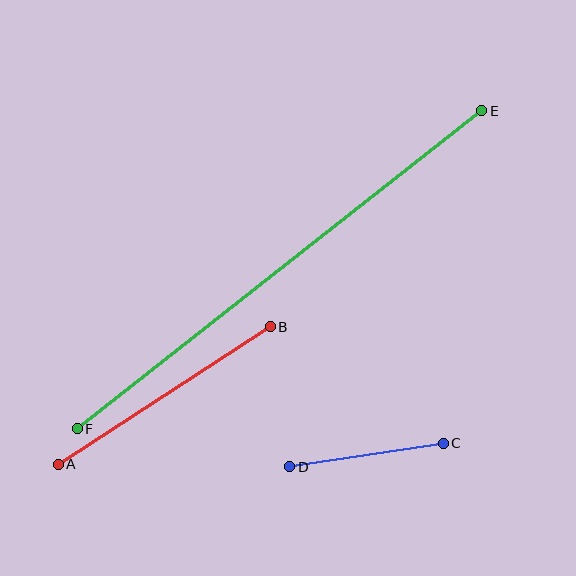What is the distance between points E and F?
The distance is approximately 515 pixels.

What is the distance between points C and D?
The distance is approximately 155 pixels.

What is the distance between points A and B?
The distance is approximately 253 pixels.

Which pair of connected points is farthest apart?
Points E and F are farthest apart.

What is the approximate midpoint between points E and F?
The midpoint is at approximately (279, 270) pixels.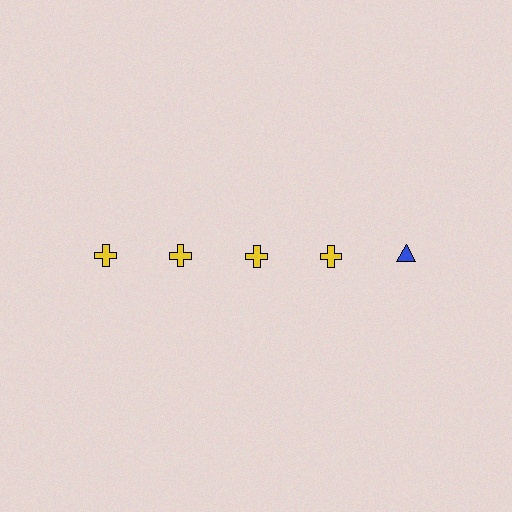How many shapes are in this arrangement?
There are 5 shapes arranged in a grid pattern.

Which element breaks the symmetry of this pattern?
The blue triangle in the top row, rightmost column breaks the symmetry. All other shapes are yellow crosses.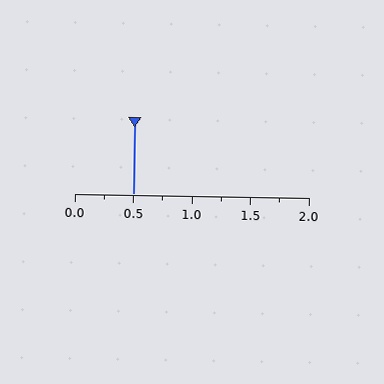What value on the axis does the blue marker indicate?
The marker indicates approximately 0.5.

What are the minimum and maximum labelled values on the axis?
The axis runs from 0.0 to 2.0.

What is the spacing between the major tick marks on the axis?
The major ticks are spaced 0.5 apart.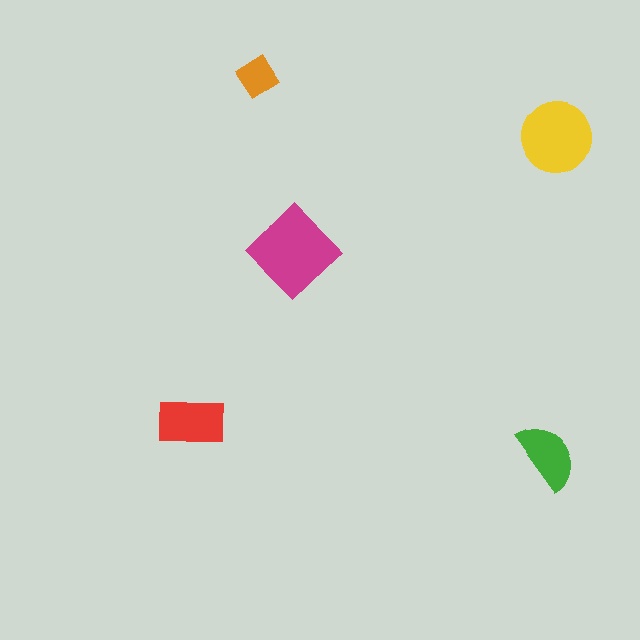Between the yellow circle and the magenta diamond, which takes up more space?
The magenta diamond.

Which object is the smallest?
The orange diamond.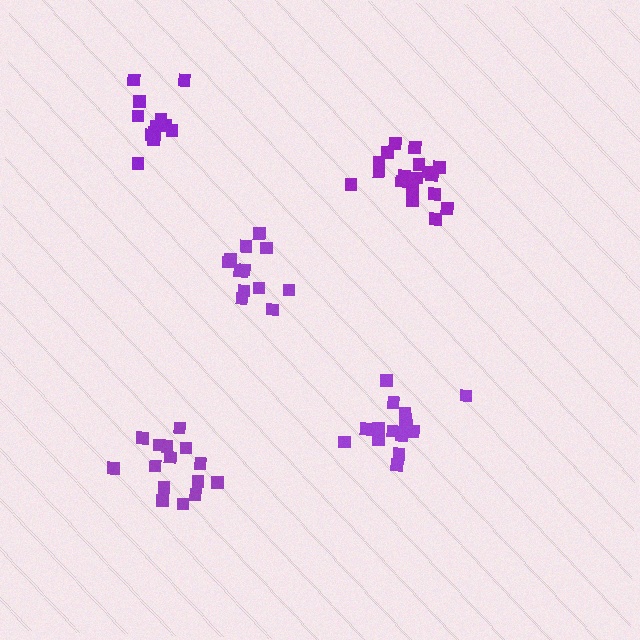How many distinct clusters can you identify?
There are 5 distinct clusters.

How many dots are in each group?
Group 1: 12 dots, Group 2: 18 dots, Group 3: 15 dots, Group 4: 16 dots, Group 5: 13 dots (74 total).